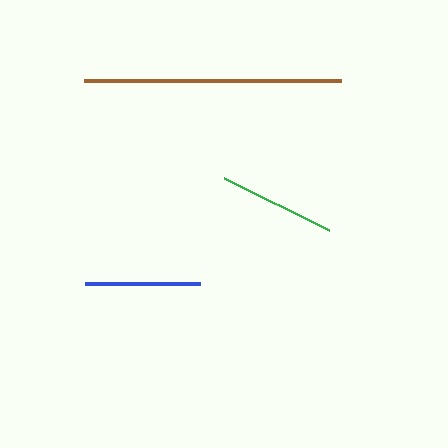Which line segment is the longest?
The brown line is the longest at approximately 257 pixels.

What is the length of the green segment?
The green segment is approximately 117 pixels long.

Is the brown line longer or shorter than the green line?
The brown line is longer than the green line.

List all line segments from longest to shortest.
From longest to shortest: brown, green, blue.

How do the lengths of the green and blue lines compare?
The green and blue lines are approximately the same length.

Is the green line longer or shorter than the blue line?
The green line is longer than the blue line.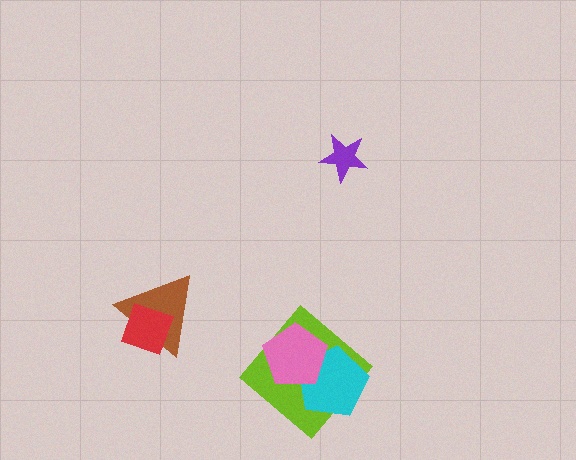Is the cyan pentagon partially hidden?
Yes, it is partially covered by another shape.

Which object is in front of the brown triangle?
The red diamond is in front of the brown triangle.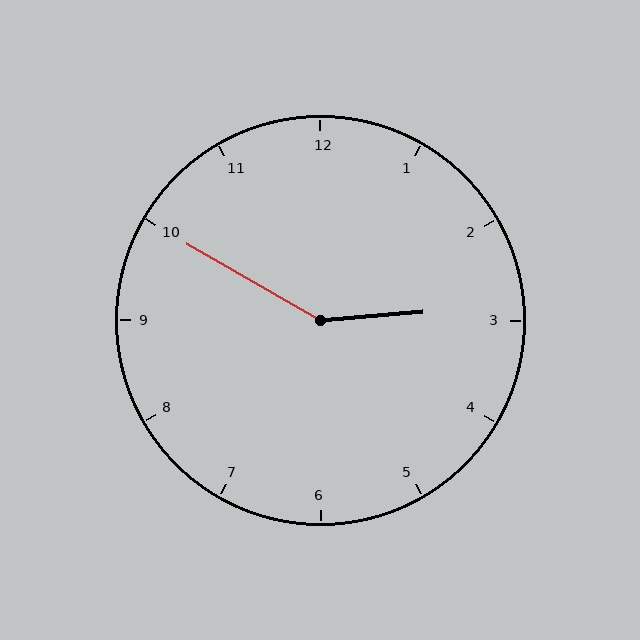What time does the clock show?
2:50.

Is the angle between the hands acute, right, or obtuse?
It is obtuse.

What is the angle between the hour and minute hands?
Approximately 145 degrees.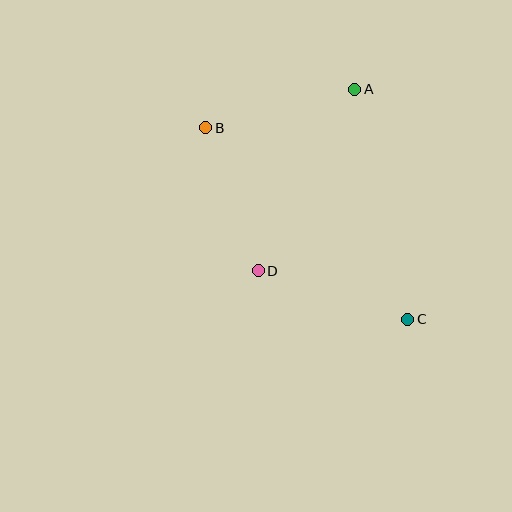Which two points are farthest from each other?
Points B and C are farthest from each other.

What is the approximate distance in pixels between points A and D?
The distance between A and D is approximately 205 pixels.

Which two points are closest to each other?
Points B and D are closest to each other.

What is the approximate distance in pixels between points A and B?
The distance between A and B is approximately 154 pixels.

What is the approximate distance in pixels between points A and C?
The distance between A and C is approximately 236 pixels.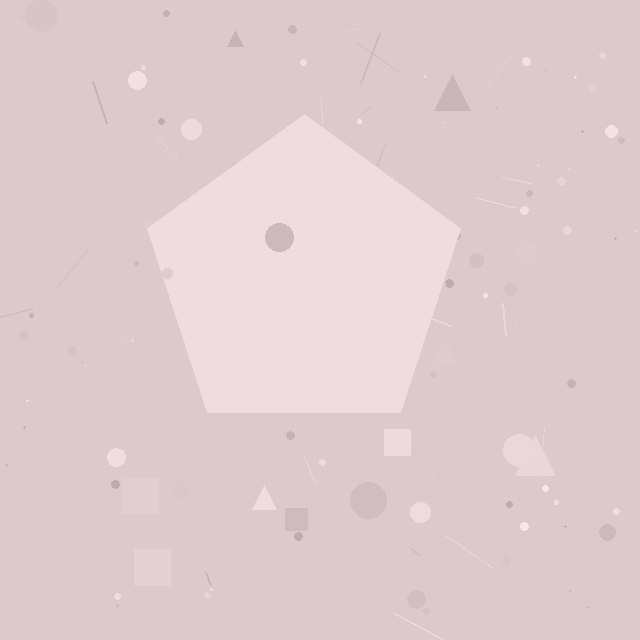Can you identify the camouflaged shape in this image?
The camouflaged shape is a pentagon.